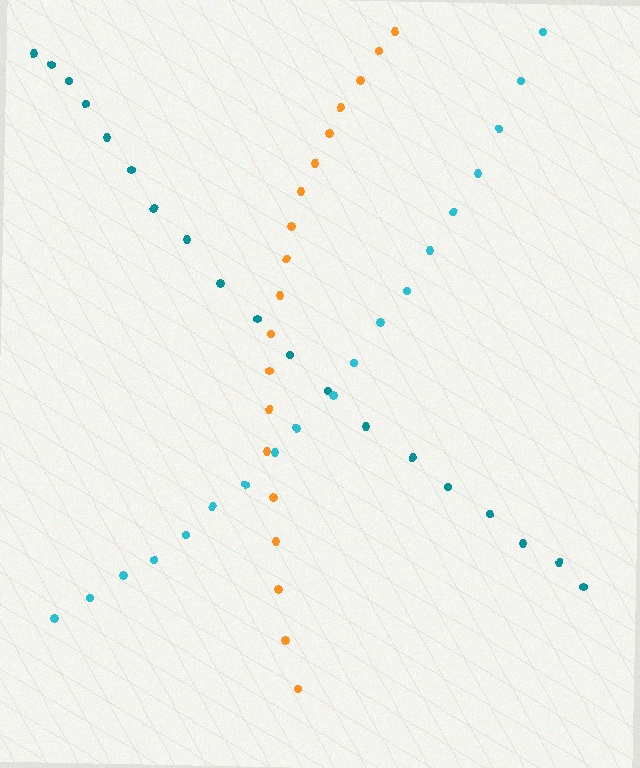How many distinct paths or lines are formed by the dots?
There are 3 distinct paths.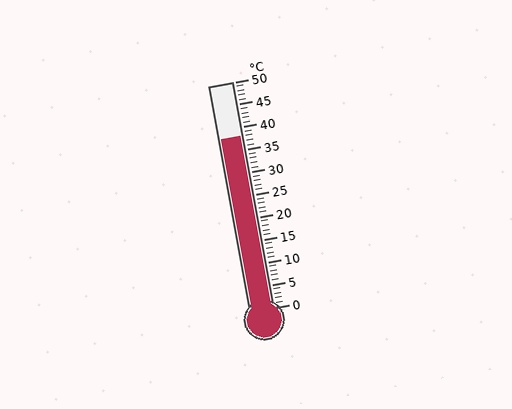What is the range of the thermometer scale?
The thermometer scale ranges from 0°C to 50°C.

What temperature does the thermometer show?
The thermometer shows approximately 38°C.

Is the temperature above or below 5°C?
The temperature is above 5°C.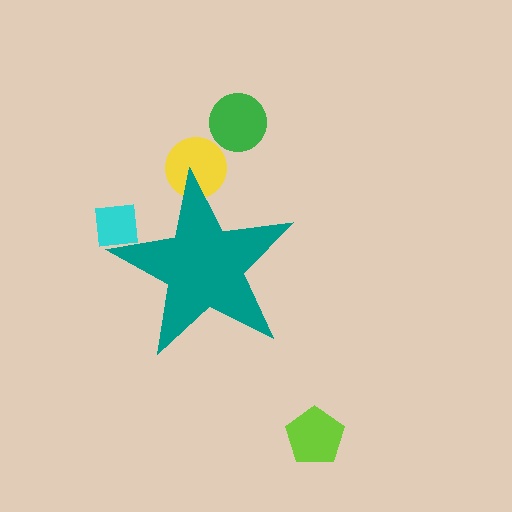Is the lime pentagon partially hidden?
No, the lime pentagon is fully visible.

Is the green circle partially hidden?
No, the green circle is fully visible.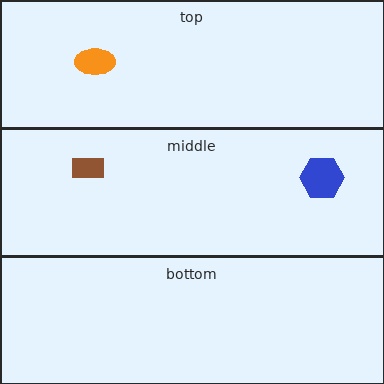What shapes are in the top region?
The orange ellipse.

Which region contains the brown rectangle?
The middle region.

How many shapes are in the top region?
1.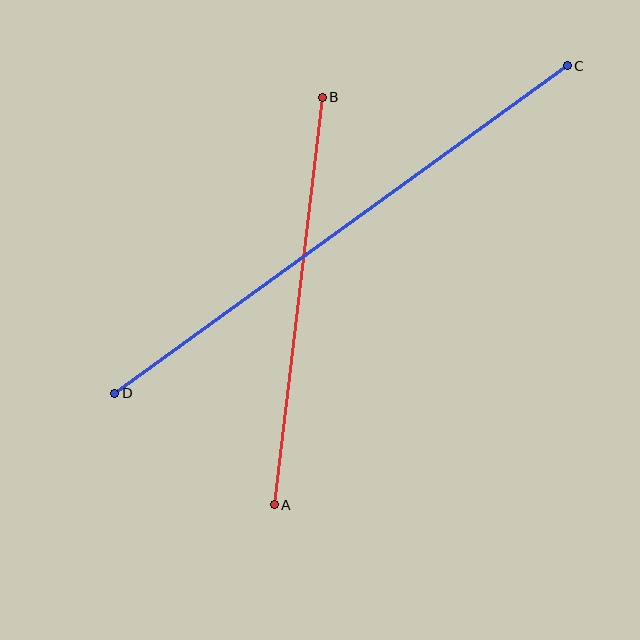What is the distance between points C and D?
The distance is approximately 558 pixels.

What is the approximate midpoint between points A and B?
The midpoint is at approximately (298, 301) pixels.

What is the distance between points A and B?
The distance is approximately 410 pixels.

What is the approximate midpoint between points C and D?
The midpoint is at approximately (341, 229) pixels.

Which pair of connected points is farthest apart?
Points C and D are farthest apart.